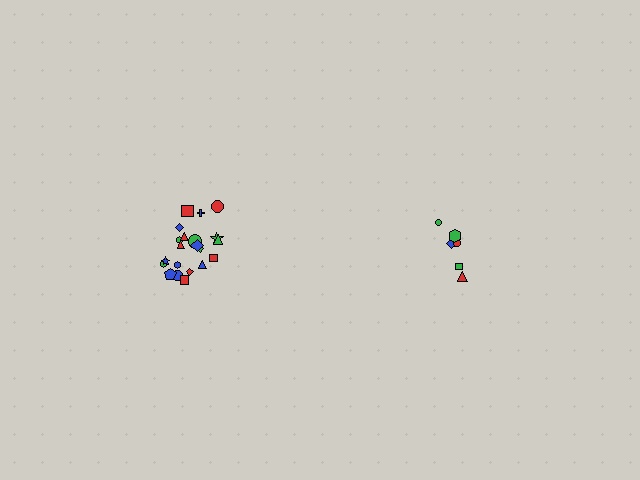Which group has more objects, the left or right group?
The left group.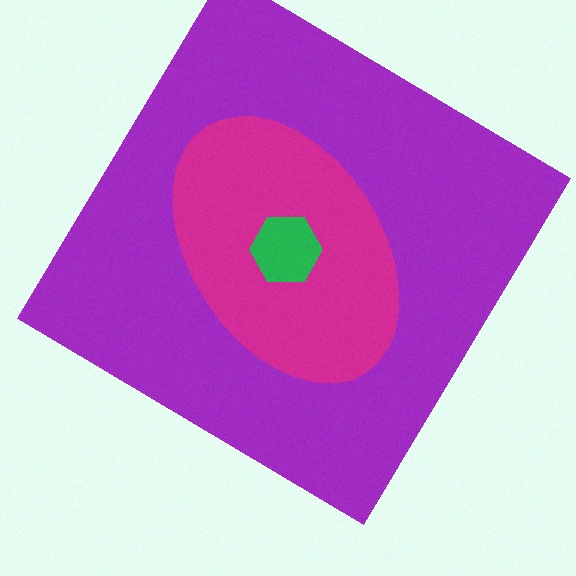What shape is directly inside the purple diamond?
The magenta ellipse.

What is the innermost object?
The green hexagon.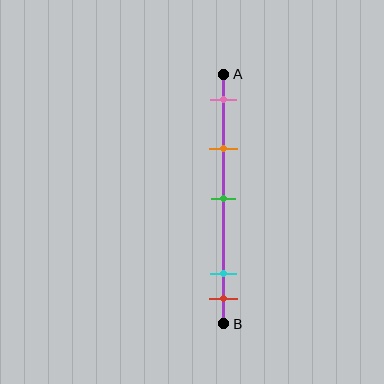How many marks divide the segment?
There are 5 marks dividing the segment.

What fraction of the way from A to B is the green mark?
The green mark is approximately 50% (0.5) of the way from A to B.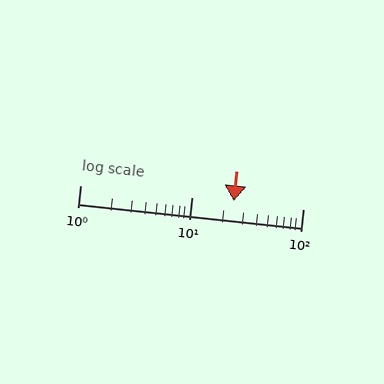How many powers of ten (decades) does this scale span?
The scale spans 2 decades, from 1 to 100.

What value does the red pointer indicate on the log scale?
The pointer indicates approximately 24.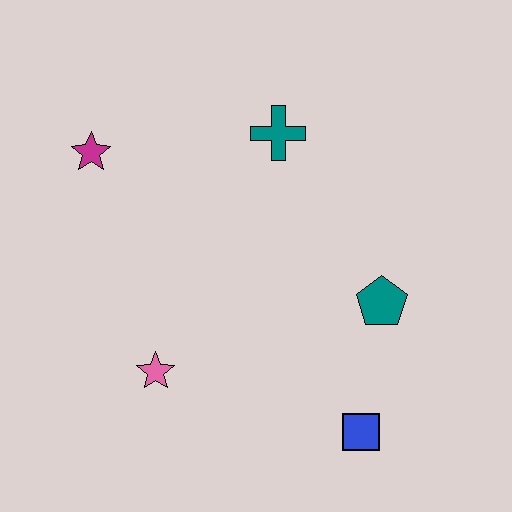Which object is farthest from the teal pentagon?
The magenta star is farthest from the teal pentagon.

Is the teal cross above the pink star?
Yes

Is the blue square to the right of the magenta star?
Yes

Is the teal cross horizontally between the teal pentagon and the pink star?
Yes